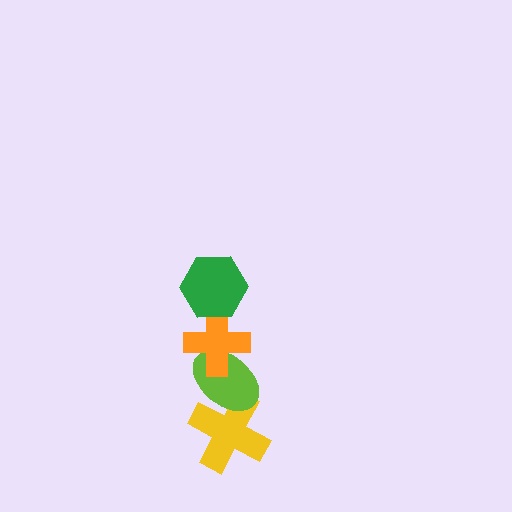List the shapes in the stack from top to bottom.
From top to bottom: the green hexagon, the orange cross, the lime ellipse, the yellow cross.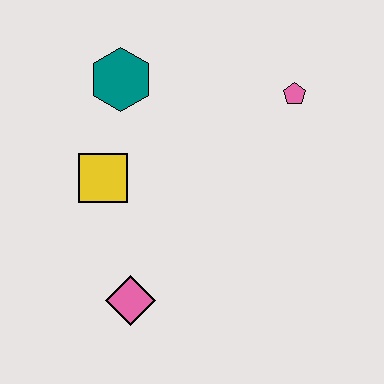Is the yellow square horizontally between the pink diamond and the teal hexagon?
No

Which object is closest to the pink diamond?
The yellow square is closest to the pink diamond.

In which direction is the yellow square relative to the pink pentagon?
The yellow square is to the left of the pink pentagon.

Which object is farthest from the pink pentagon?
The pink diamond is farthest from the pink pentagon.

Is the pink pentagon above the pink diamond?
Yes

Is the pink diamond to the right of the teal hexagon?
Yes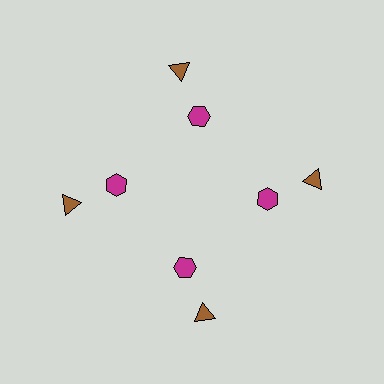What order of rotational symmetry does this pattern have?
This pattern has 4-fold rotational symmetry.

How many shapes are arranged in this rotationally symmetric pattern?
There are 8 shapes, arranged in 4 groups of 2.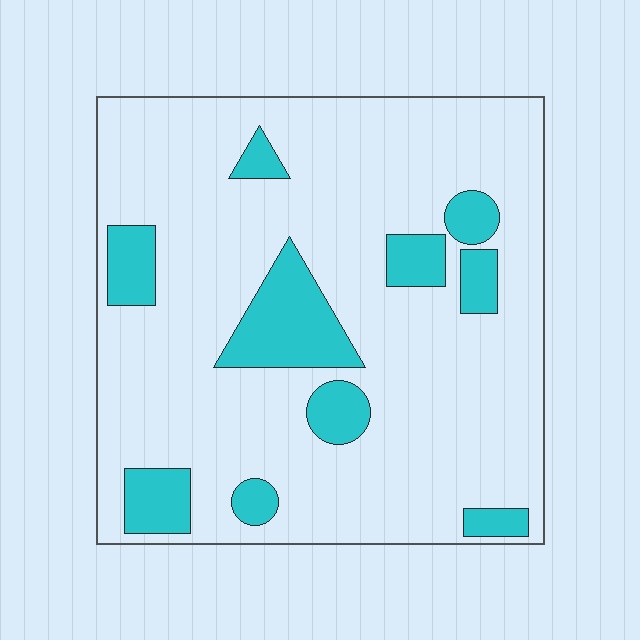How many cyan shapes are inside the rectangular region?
10.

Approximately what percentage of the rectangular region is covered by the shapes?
Approximately 20%.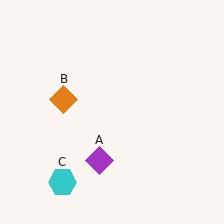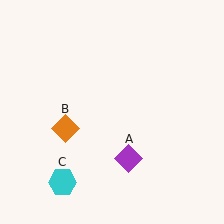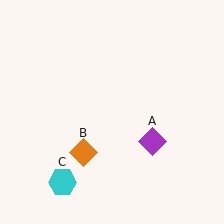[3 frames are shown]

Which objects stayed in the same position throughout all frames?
Cyan hexagon (object C) remained stationary.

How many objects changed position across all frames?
2 objects changed position: purple diamond (object A), orange diamond (object B).